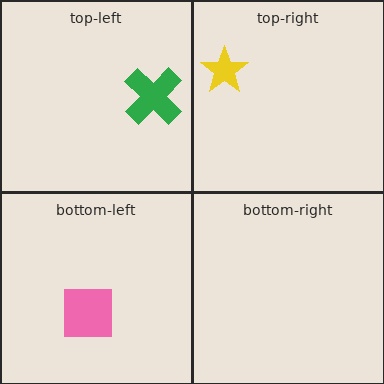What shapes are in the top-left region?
The green cross.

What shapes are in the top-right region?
The yellow star.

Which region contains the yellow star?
The top-right region.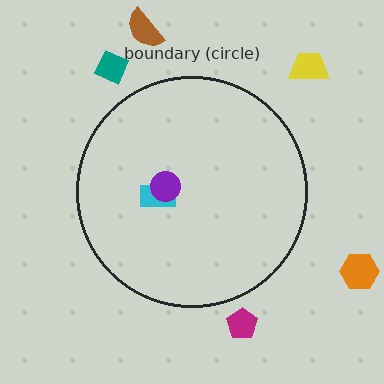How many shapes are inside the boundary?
2 inside, 5 outside.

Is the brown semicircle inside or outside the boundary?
Outside.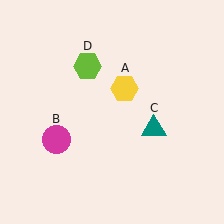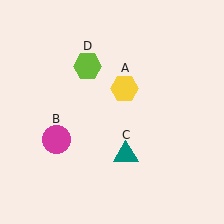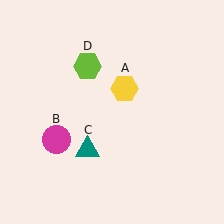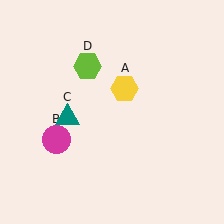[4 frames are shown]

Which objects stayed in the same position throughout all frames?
Yellow hexagon (object A) and magenta circle (object B) and lime hexagon (object D) remained stationary.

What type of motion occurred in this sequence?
The teal triangle (object C) rotated clockwise around the center of the scene.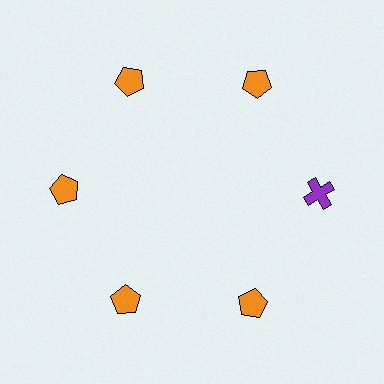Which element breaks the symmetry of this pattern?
The purple cross at roughly the 3 o'clock position breaks the symmetry. All other shapes are orange pentagons.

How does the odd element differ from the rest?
It differs in both color (purple instead of orange) and shape (cross instead of pentagon).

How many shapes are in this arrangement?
There are 6 shapes arranged in a ring pattern.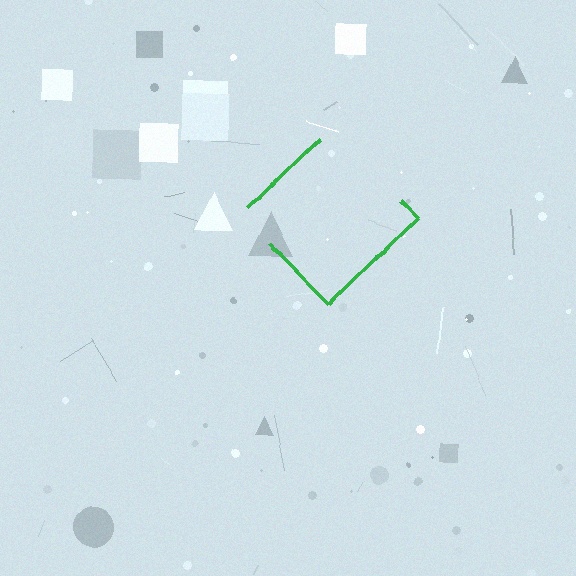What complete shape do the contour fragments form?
The contour fragments form a diamond.